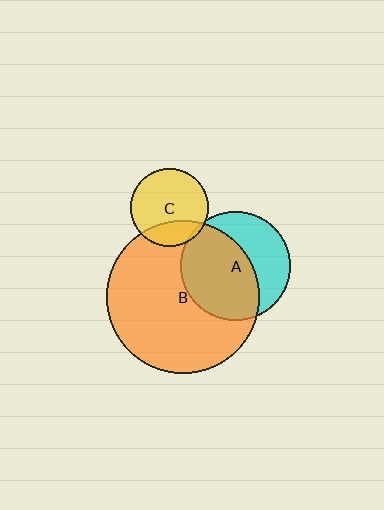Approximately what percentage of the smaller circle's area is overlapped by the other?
Approximately 5%.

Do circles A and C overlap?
Yes.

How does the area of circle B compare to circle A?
Approximately 2.0 times.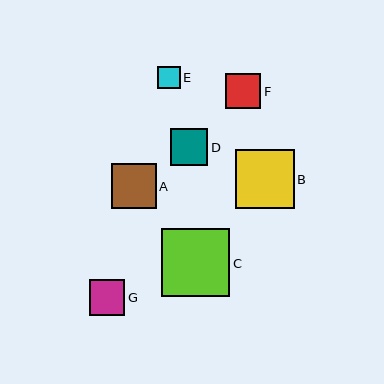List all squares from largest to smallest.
From largest to smallest: C, B, A, D, G, F, E.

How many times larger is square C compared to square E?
Square C is approximately 3.0 times the size of square E.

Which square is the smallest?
Square E is the smallest with a size of approximately 23 pixels.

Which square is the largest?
Square C is the largest with a size of approximately 69 pixels.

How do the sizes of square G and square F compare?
Square G and square F are approximately the same size.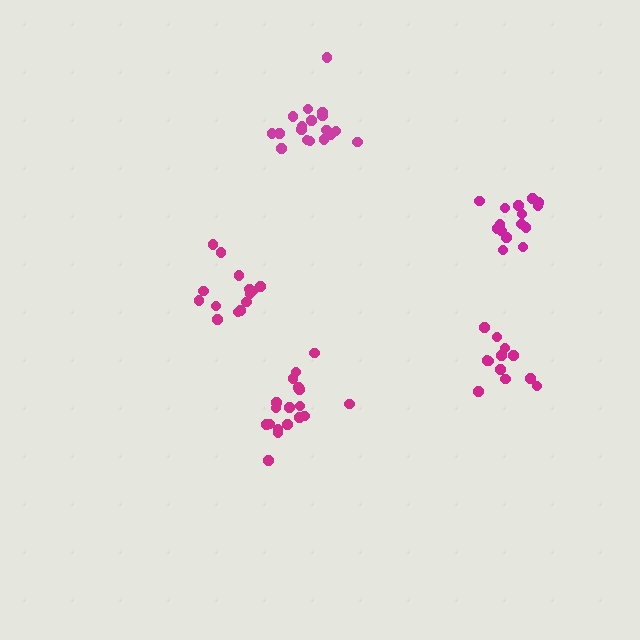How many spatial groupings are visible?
There are 5 spatial groupings.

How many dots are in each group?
Group 1: 18 dots, Group 2: 14 dots, Group 3: 15 dots, Group 4: 12 dots, Group 5: 18 dots (77 total).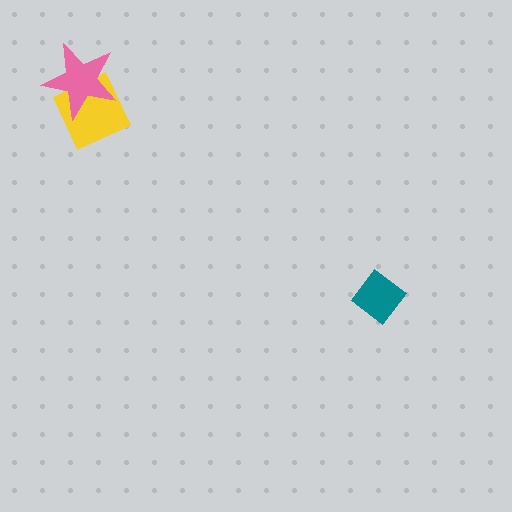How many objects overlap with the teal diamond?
0 objects overlap with the teal diamond.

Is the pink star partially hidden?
No, no other shape covers it.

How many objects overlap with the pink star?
1 object overlaps with the pink star.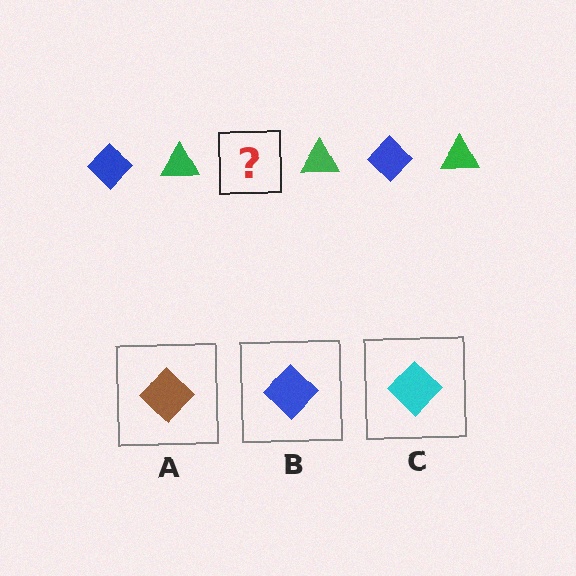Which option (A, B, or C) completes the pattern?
B.